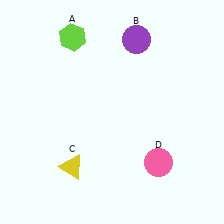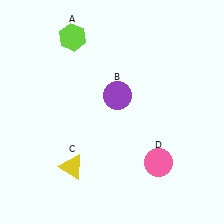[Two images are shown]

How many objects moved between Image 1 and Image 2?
1 object moved between the two images.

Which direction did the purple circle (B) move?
The purple circle (B) moved down.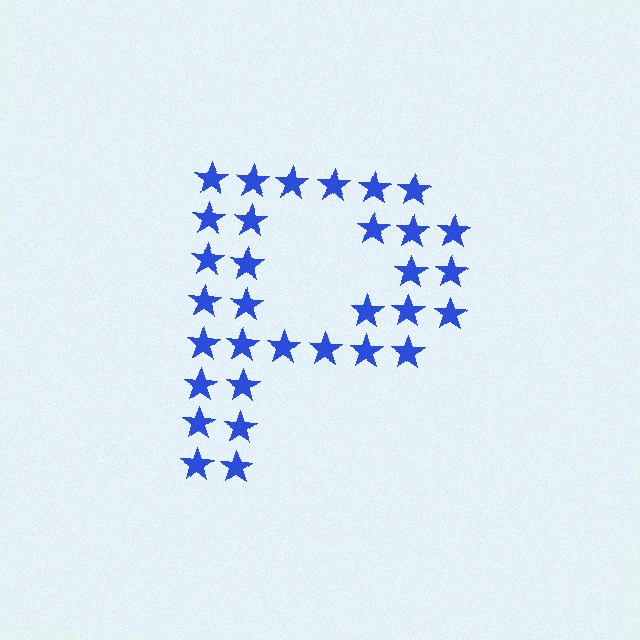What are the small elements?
The small elements are stars.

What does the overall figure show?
The overall figure shows the letter P.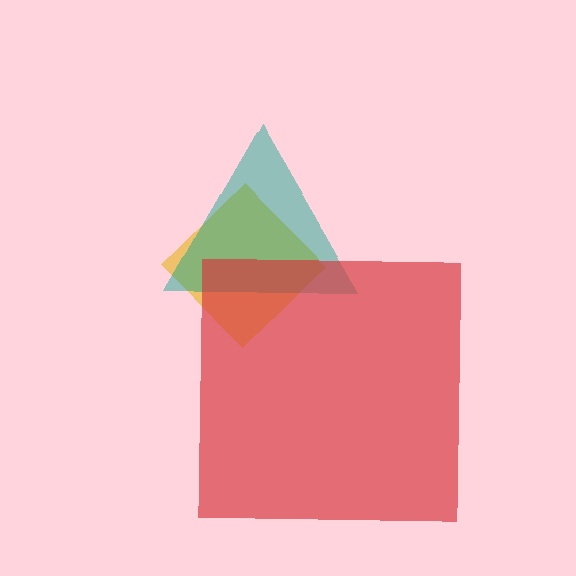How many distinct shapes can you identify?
There are 3 distinct shapes: a yellow diamond, a teal triangle, a red square.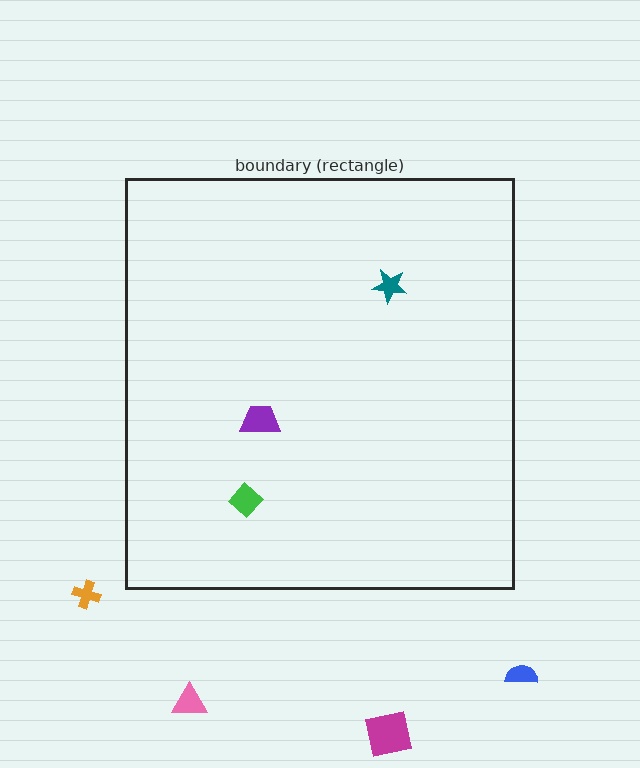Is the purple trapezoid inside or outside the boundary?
Inside.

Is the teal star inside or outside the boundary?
Inside.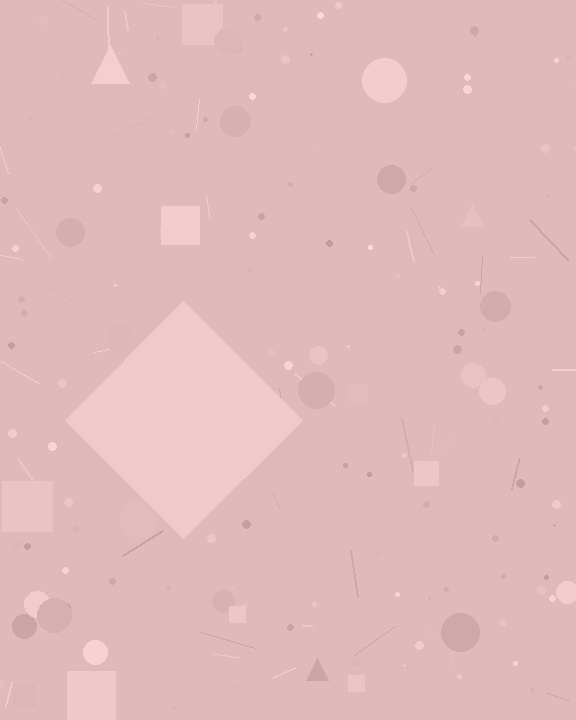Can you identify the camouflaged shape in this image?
The camouflaged shape is a diamond.